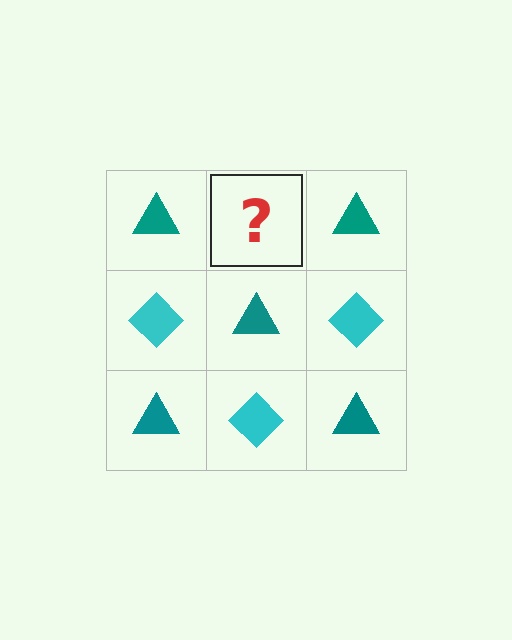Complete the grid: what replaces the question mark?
The question mark should be replaced with a cyan diamond.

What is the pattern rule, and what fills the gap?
The rule is that it alternates teal triangle and cyan diamond in a checkerboard pattern. The gap should be filled with a cyan diamond.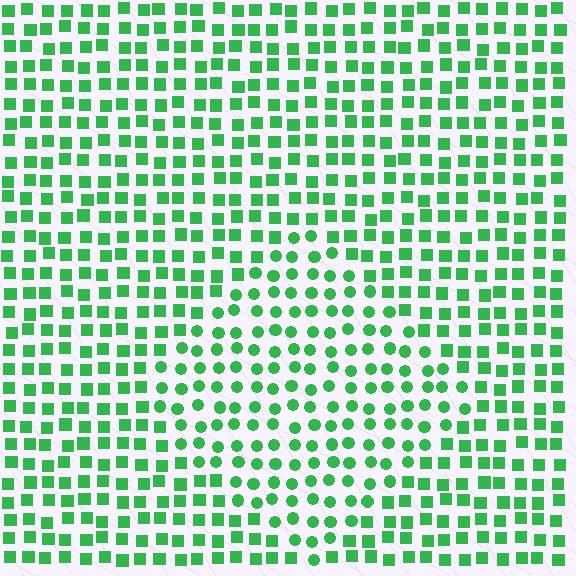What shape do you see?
I see a diamond.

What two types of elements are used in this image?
The image uses circles inside the diamond region and squares outside it.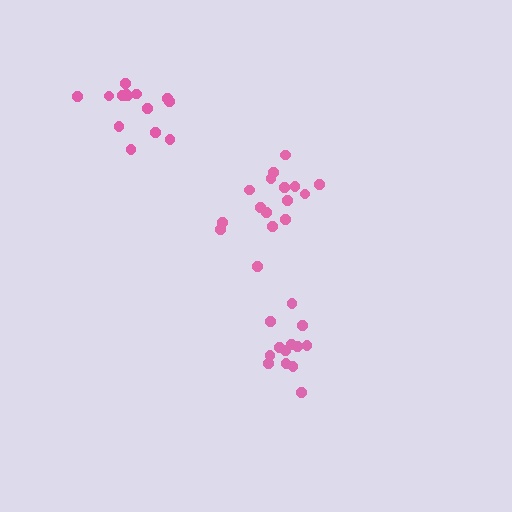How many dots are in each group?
Group 1: 13 dots, Group 2: 16 dots, Group 3: 14 dots (43 total).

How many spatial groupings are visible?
There are 3 spatial groupings.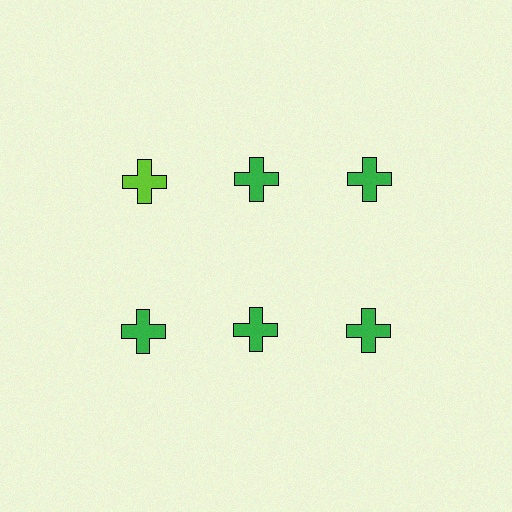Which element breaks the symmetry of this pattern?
The lime cross in the top row, leftmost column breaks the symmetry. All other shapes are green crosses.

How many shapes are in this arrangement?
There are 6 shapes arranged in a grid pattern.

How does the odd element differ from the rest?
It has a different color: lime instead of green.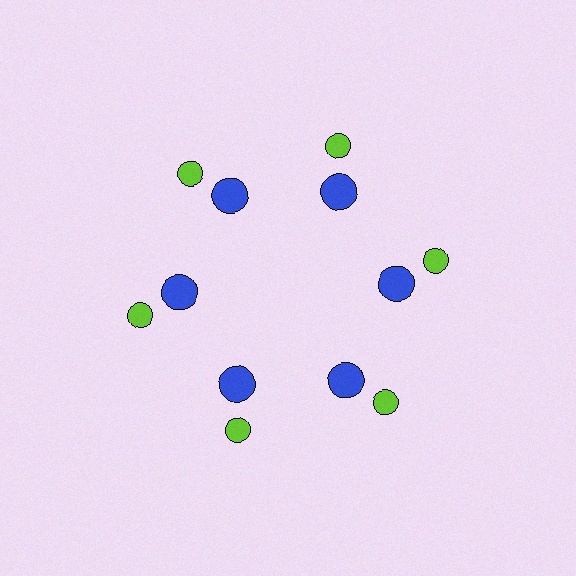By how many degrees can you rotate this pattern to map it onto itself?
The pattern maps onto itself every 60 degrees of rotation.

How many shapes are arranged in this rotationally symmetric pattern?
There are 12 shapes, arranged in 6 groups of 2.